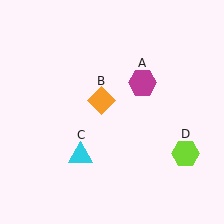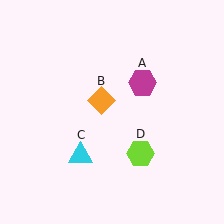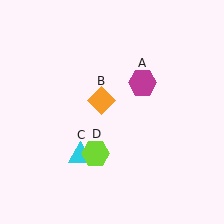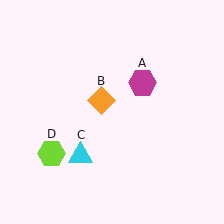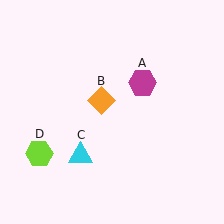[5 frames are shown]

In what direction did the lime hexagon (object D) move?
The lime hexagon (object D) moved left.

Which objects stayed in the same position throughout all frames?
Magenta hexagon (object A) and orange diamond (object B) and cyan triangle (object C) remained stationary.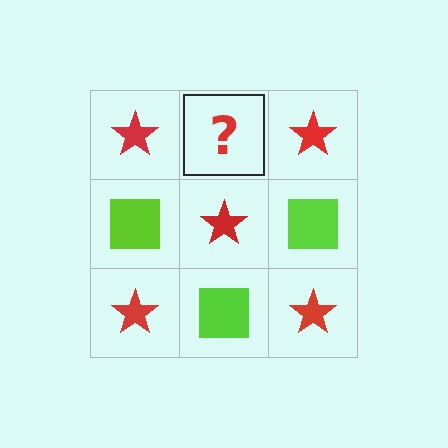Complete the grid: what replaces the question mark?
The question mark should be replaced with a lime square.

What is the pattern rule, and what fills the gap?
The rule is that it alternates red star and lime square in a checkerboard pattern. The gap should be filled with a lime square.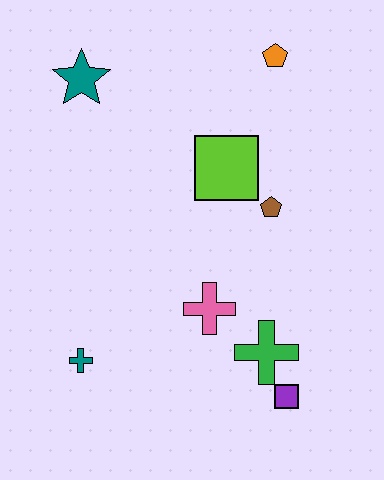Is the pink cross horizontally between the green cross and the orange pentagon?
No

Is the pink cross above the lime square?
No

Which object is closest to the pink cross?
The green cross is closest to the pink cross.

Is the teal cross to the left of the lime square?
Yes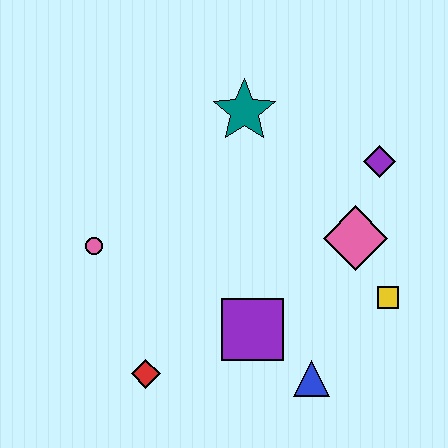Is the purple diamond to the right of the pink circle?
Yes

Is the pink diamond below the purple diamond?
Yes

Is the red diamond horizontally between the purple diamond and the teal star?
No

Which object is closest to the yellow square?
The pink diamond is closest to the yellow square.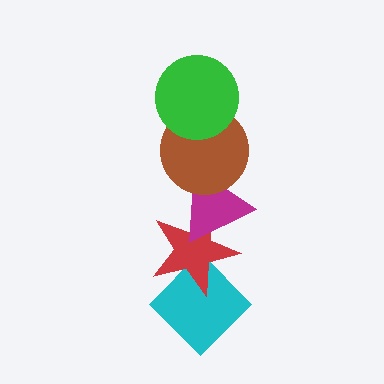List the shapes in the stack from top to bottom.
From top to bottom: the green circle, the brown circle, the magenta triangle, the red star, the cyan diamond.